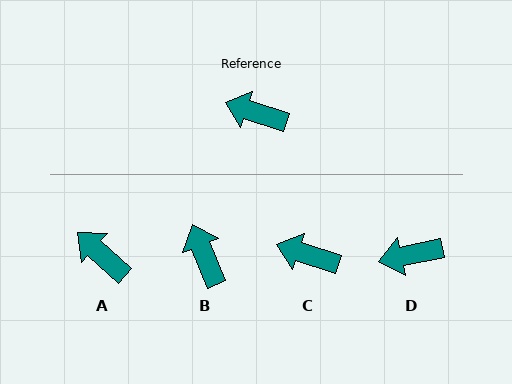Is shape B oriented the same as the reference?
No, it is off by about 50 degrees.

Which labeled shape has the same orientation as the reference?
C.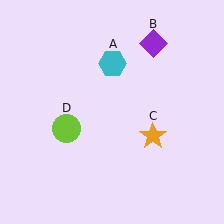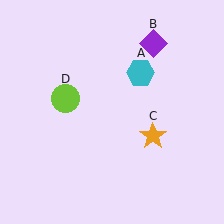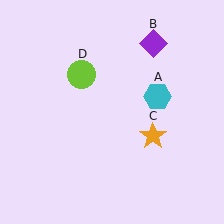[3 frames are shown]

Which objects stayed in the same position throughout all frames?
Purple diamond (object B) and orange star (object C) remained stationary.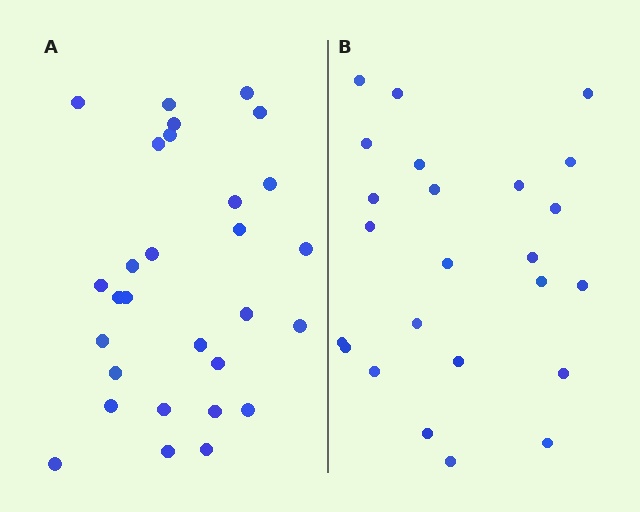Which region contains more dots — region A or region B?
Region A (the left region) has more dots.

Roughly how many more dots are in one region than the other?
Region A has about 5 more dots than region B.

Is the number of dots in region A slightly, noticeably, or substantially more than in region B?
Region A has only slightly more — the two regions are fairly close. The ratio is roughly 1.2 to 1.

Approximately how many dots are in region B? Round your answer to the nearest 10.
About 20 dots. (The exact count is 24, which rounds to 20.)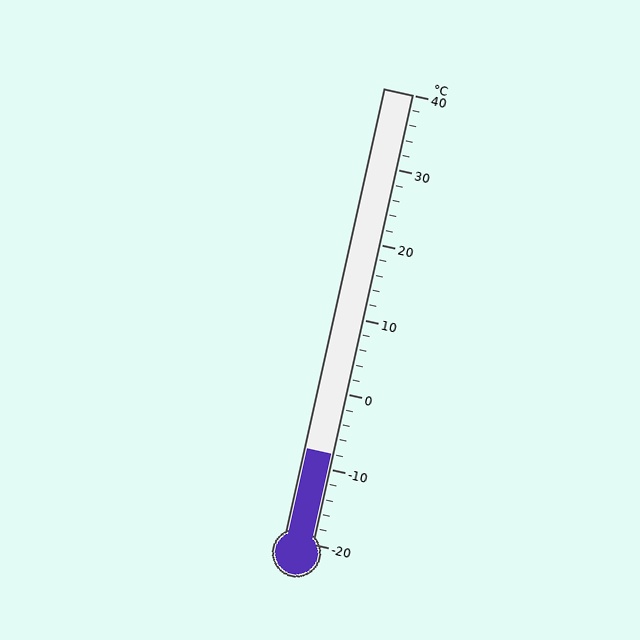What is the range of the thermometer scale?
The thermometer scale ranges from -20°C to 40°C.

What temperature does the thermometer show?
The thermometer shows approximately -8°C.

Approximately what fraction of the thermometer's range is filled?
The thermometer is filled to approximately 20% of its range.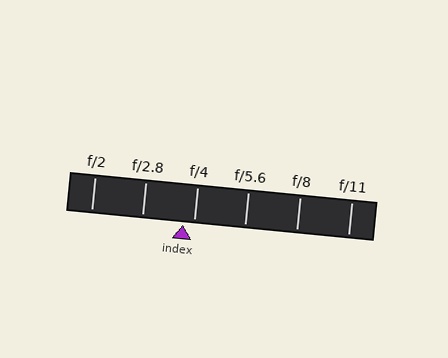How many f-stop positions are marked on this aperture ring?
There are 6 f-stop positions marked.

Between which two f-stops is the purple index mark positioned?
The index mark is between f/2.8 and f/4.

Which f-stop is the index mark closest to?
The index mark is closest to f/4.